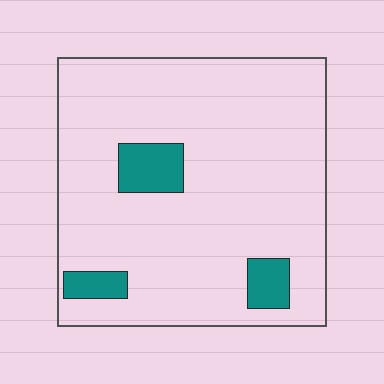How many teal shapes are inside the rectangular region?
3.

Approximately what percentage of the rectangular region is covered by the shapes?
Approximately 10%.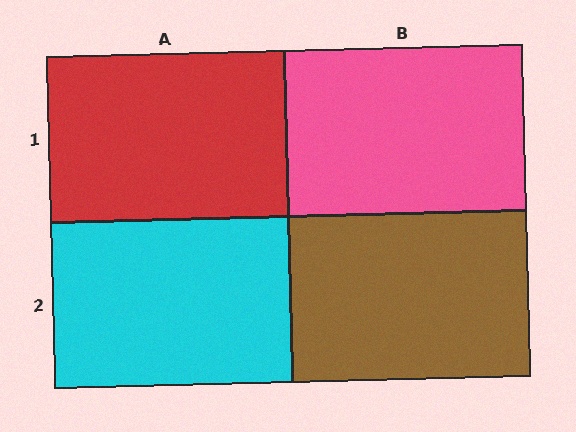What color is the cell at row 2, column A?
Cyan.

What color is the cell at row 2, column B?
Brown.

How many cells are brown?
1 cell is brown.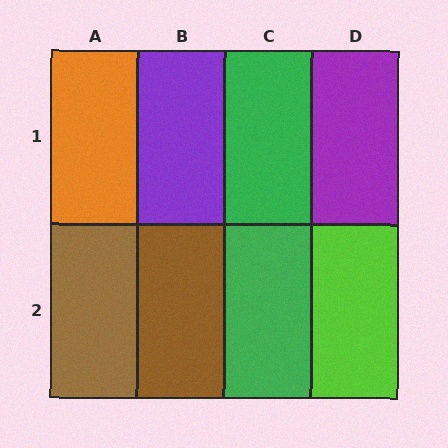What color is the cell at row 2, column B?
Brown.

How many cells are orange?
1 cell is orange.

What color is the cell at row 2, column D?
Lime.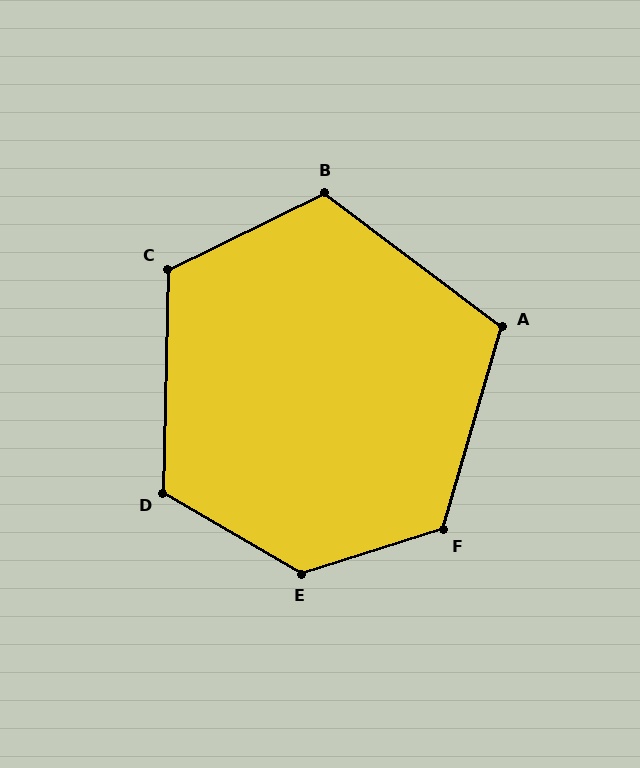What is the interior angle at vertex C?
Approximately 117 degrees (obtuse).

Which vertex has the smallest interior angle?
A, at approximately 111 degrees.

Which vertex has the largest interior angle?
E, at approximately 132 degrees.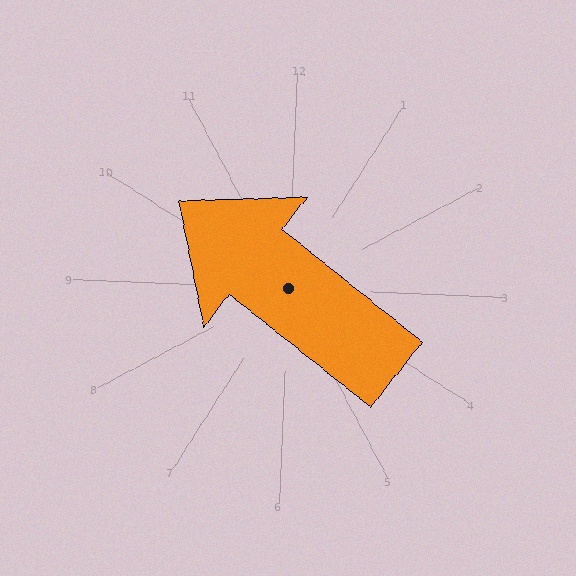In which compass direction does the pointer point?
Northwest.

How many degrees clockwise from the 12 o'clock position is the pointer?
Approximately 306 degrees.